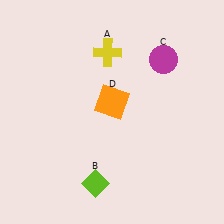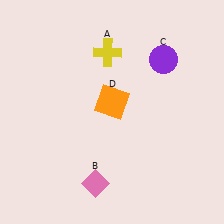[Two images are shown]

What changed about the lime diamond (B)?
In Image 1, B is lime. In Image 2, it changed to pink.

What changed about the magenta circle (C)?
In Image 1, C is magenta. In Image 2, it changed to purple.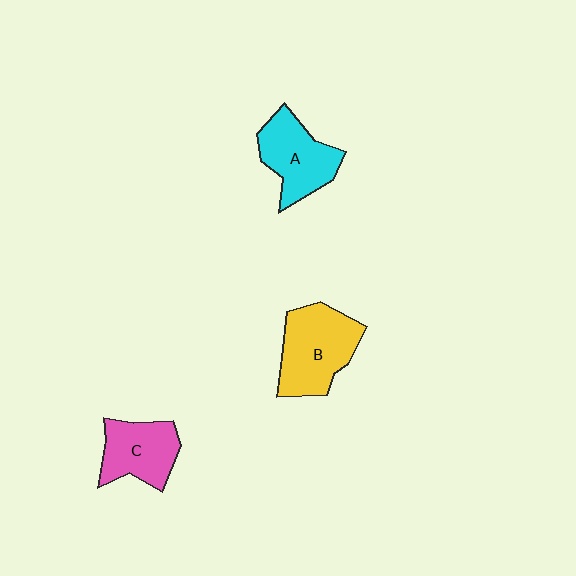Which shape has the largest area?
Shape B (yellow).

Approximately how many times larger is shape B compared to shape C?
Approximately 1.3 times.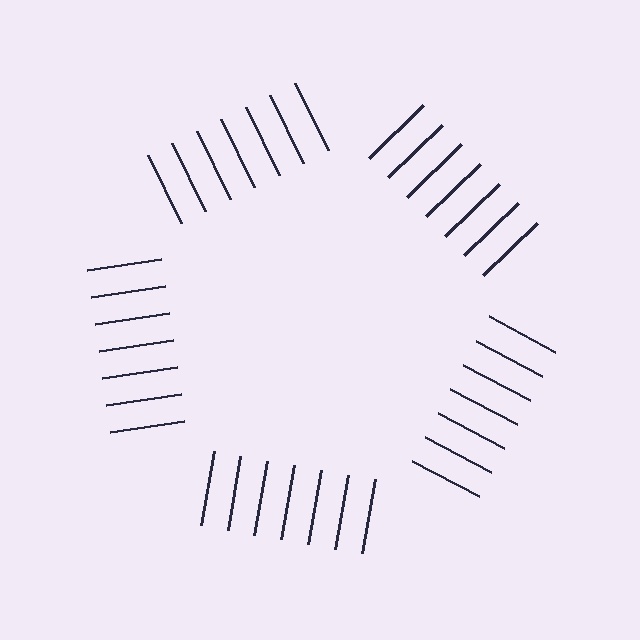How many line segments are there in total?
35 — 7 along each of the 5 edges.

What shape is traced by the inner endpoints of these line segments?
An illusory pentagon — the line segments terminate on its edges but no continuous stroke is drawn.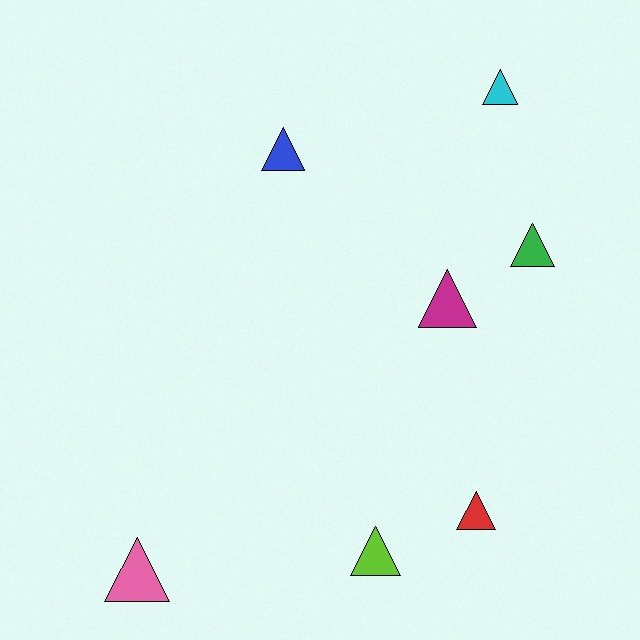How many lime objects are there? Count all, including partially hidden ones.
There is 1 lime object.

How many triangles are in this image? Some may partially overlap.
There are 7 triangles.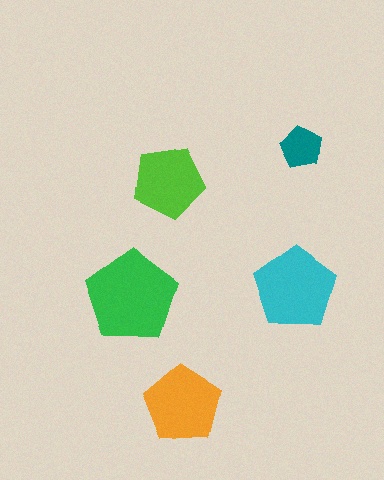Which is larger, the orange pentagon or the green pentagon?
The green one.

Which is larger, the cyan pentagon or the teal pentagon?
The cyan one.